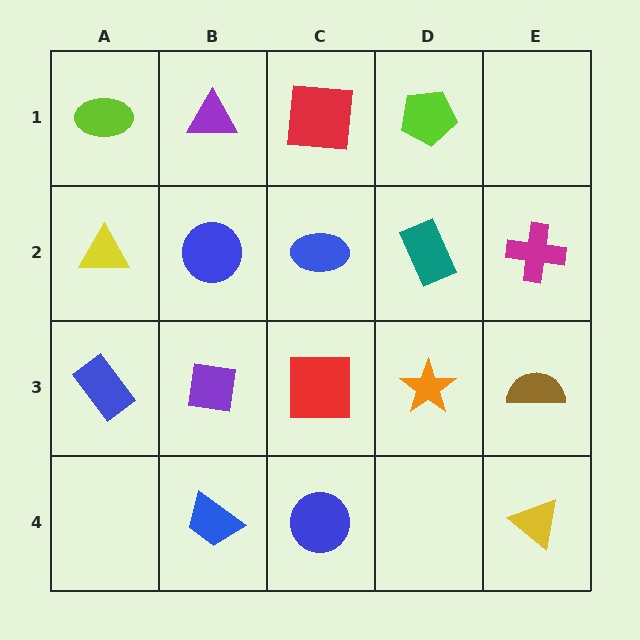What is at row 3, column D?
An orange star.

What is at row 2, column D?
A teal rectangle.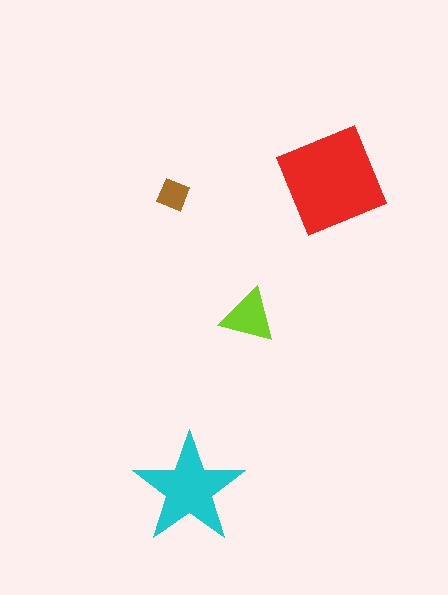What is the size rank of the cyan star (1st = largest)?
2nd.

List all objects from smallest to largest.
The brown square, the lime triangle, the cyan star, the red diamond.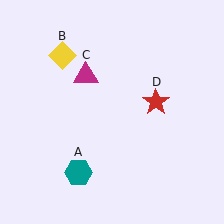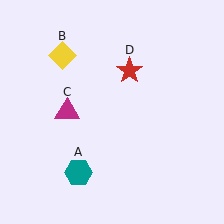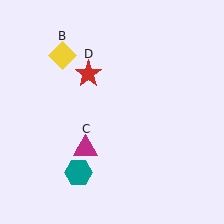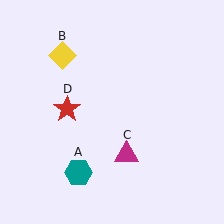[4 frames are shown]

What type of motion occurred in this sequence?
The magenta triangle (object C), red star (object D) rotated counterclockwise around the center of the scene.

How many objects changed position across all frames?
2 objects changed position: magenta triangle (object C), red star (object D).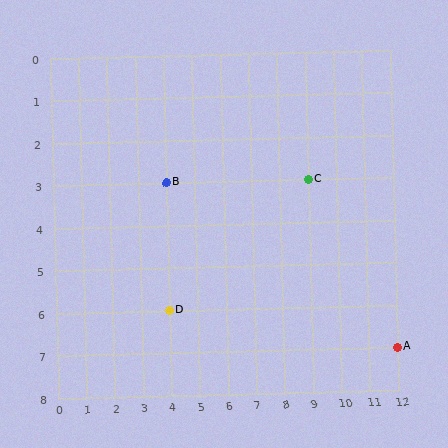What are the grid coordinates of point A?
Point A is at grid coordinates (12, 7).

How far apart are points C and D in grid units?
Points C and D are 5 columns and 3 rows apart (about 5.8 grid units diagonally).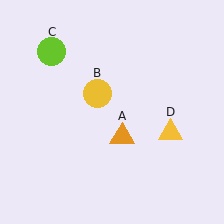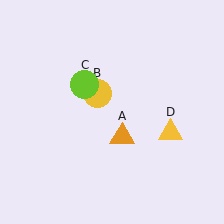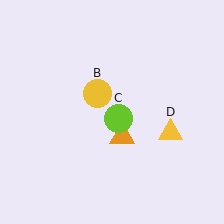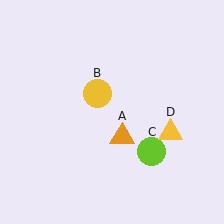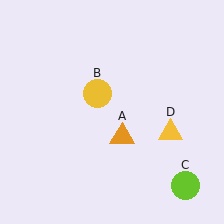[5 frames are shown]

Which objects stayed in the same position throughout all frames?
Orange triangle (object A) and yellow circle (object B) and yellow triangle (object D) remained stationary.